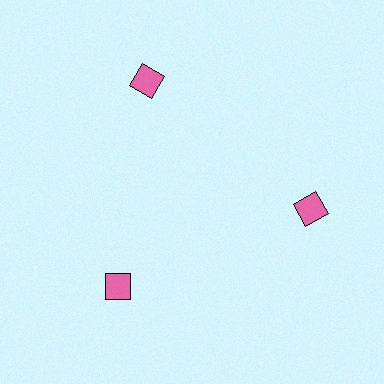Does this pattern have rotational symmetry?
Yes, this pattern has 3-fold rotational symmetry. It looks the same after rotating 120 degrees around the center.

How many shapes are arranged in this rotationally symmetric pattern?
There are 3 shapes, arranged in 3 groups of 1.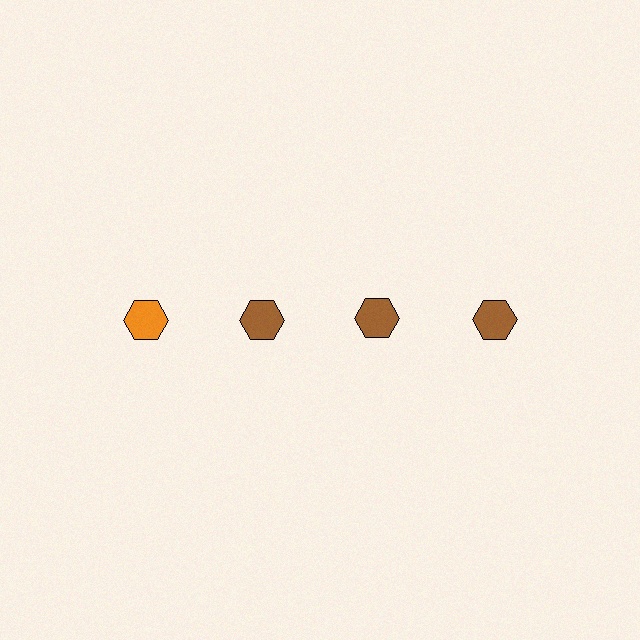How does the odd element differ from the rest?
It has a different color: orange instead of brown.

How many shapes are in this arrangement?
There are 4 shapes arranged in a grid pattern.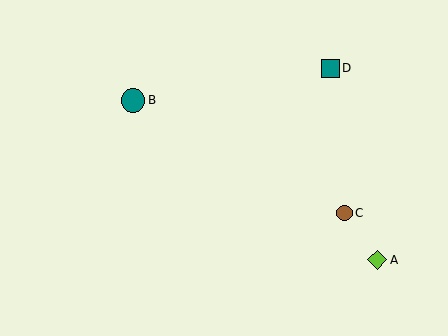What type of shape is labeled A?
Shape A is a lime diamond.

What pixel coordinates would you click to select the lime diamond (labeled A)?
Click at (377, 260) to select the lime diamond A.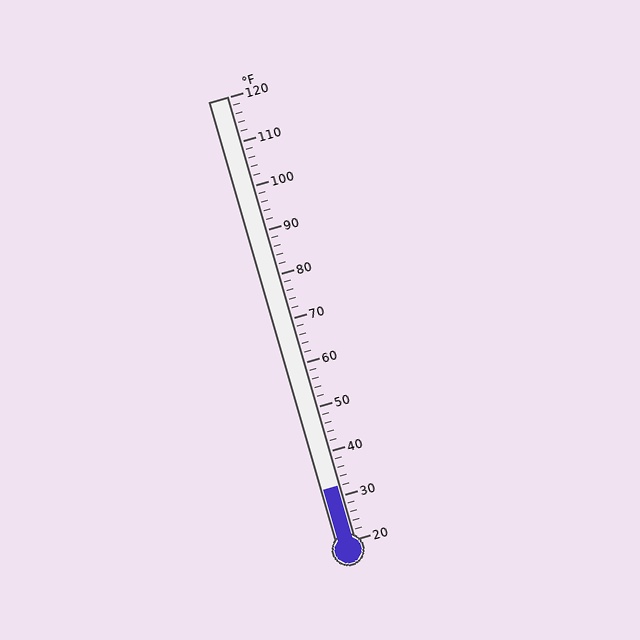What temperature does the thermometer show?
The thermometer shows approximately 32°F.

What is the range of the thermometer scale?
The thermometer scale ranges from 20°F to 120°F.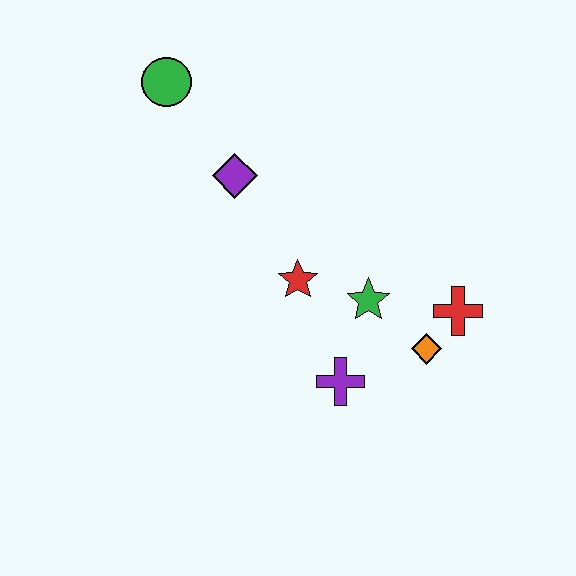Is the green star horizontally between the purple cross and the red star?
No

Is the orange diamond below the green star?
Yes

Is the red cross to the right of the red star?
Yes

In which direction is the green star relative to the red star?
The green star is to the right of the red star.